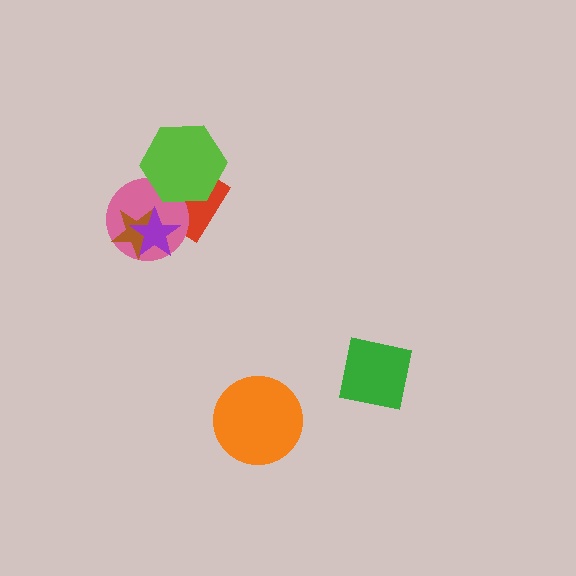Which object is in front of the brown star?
The purple star is in front of the brown star.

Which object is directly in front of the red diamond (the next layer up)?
The pink circle is directly in front of the red diamond.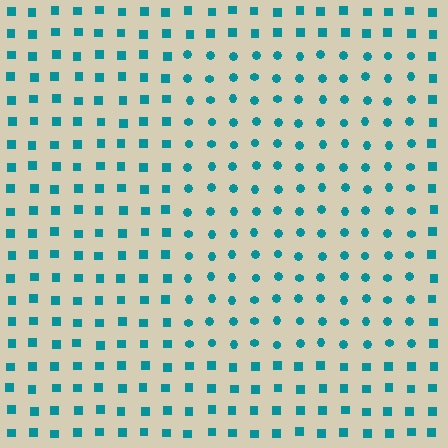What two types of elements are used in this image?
The image uses circles inside the rectangle region and squares outside it.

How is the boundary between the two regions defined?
The boundary is defined by a change in element shape: circles inside vs. squares outside. All elements share the same color and spacing.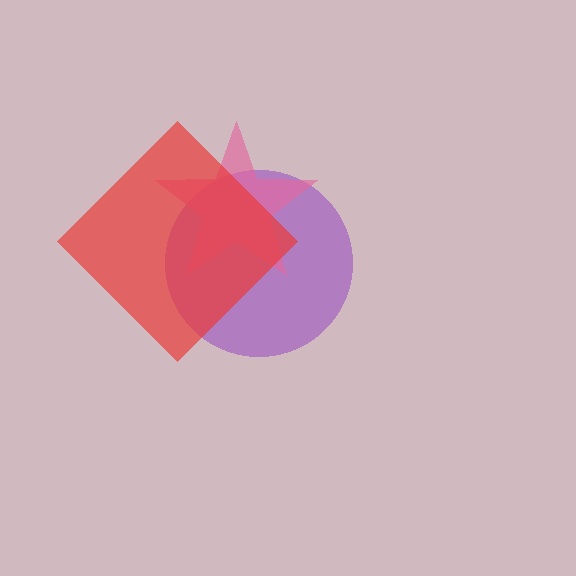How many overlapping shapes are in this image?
There are 3 overlapping shapes in the image.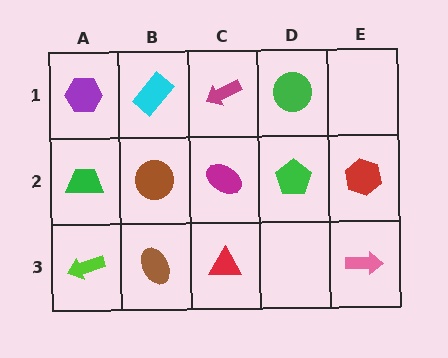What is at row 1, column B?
A cyan rectangle.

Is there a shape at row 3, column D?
No, that cell is empty.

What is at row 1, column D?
A green circle.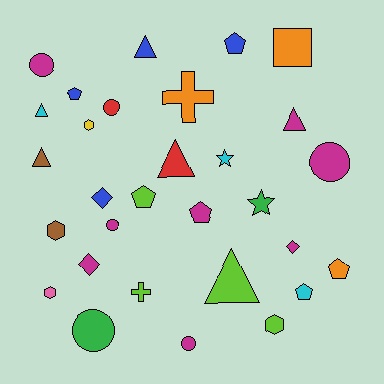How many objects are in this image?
There are 30 objects.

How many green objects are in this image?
There are 2 green objects.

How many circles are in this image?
There are 6 circles.